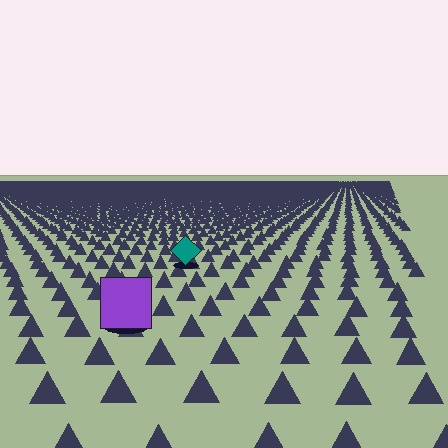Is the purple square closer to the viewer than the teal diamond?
Yes. The purple square is closer — you can tell from the texture gradient: the ground texture is coarser near it.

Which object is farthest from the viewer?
The teal diamond is farthest from the viewer. It appears smaller and the ground texture around it is denser.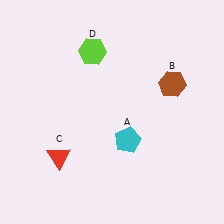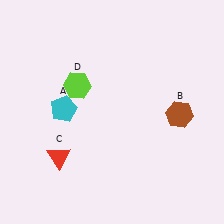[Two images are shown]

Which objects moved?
The objects that moved are: the cyan pentagon (A), the brown hexagon (B), the lime hexagon (D).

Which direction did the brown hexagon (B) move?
The brown hexagon (B) moved down.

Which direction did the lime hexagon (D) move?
The lime hexagon (D) moved down.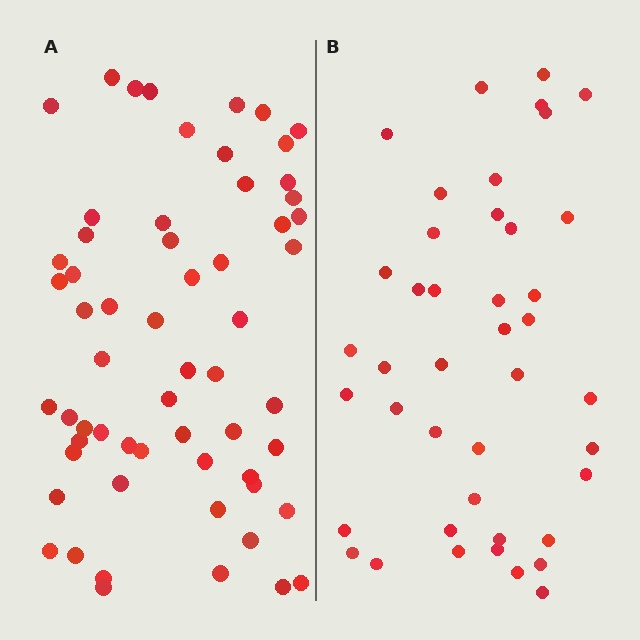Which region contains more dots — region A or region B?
Region A (the left region) has more dots.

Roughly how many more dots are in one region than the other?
Region A has approximately 20 more dots than region B.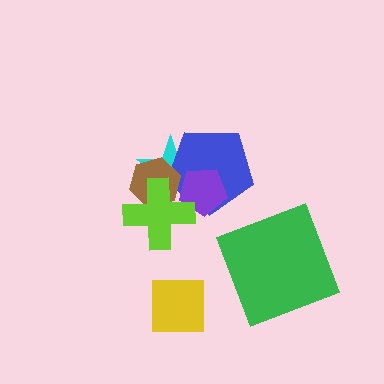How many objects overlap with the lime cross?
4 objects overlap with the lime cross.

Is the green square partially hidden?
No, no other shape covers it.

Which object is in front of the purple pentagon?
The lime cross is in front of the purple pentagon.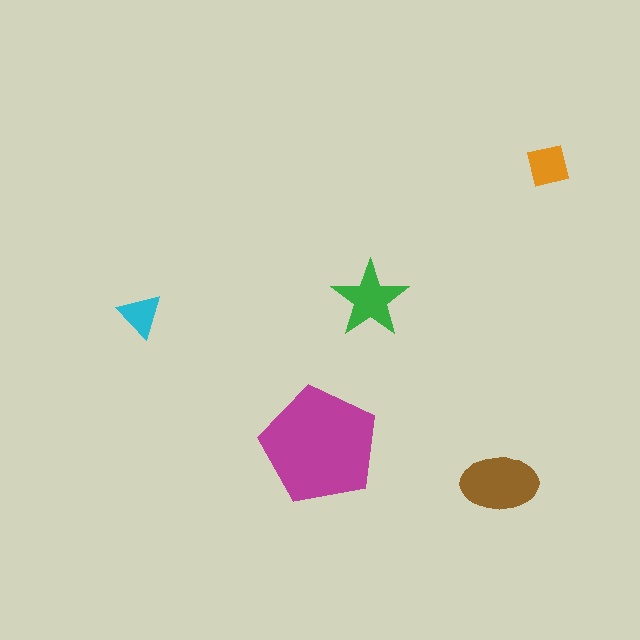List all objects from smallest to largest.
The cyan triangle, the orange square, the green star, the brown ellipse, the magenta pentagon.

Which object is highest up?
The orange square is topmost.